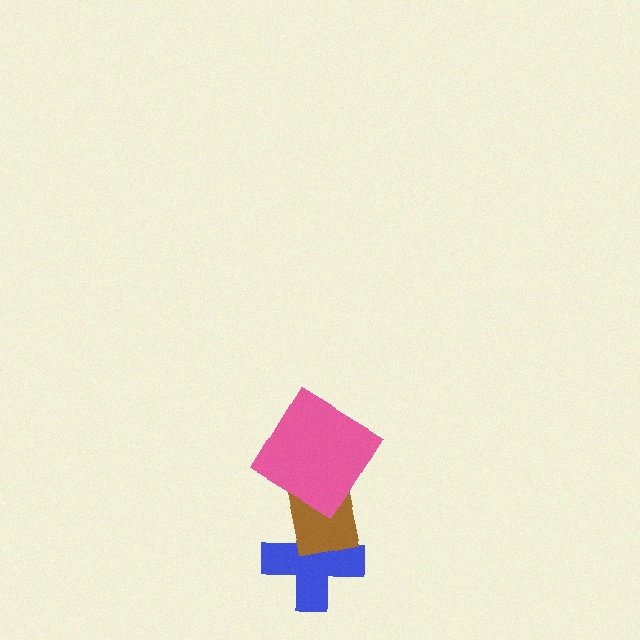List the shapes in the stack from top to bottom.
From top to bottom: the pink diamond, the brown rectangle, the blue cross.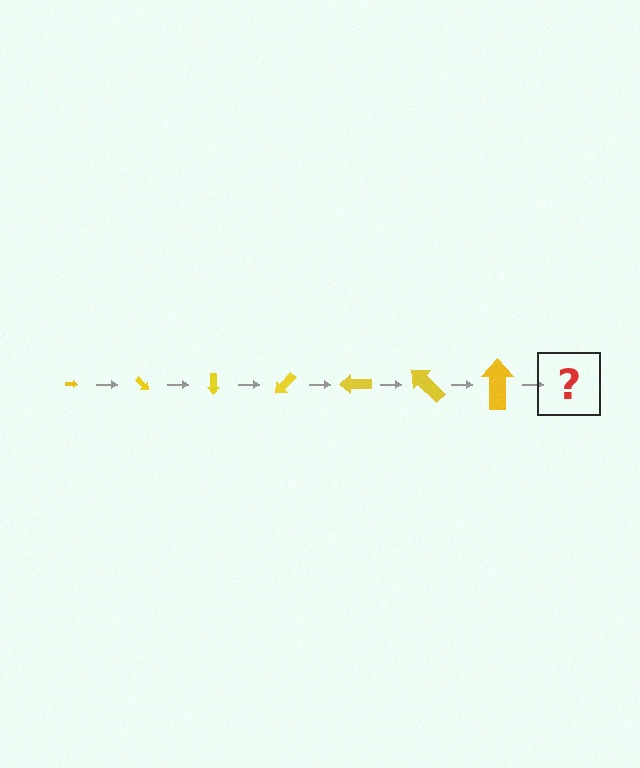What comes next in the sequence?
The next element should be an arrow, larger than the previous one and rotated 315 degrees from the start.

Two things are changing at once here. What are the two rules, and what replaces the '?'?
The two rules are that the arrow grows larger each step and it rotates 45 degrees each step. The '?' should be an arrow, larger than the previous one and rotated 315 degrees from the start.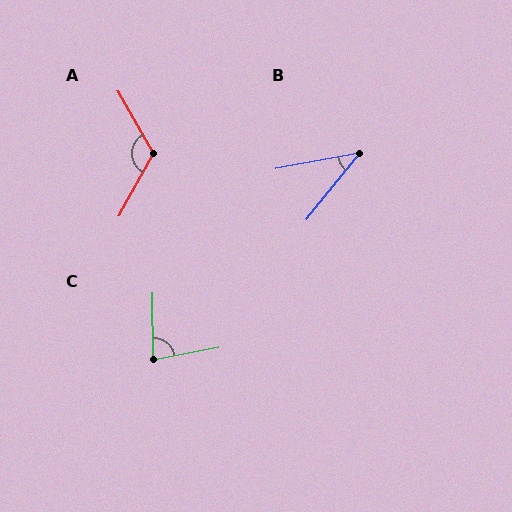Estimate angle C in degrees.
Approximately 80 degrees.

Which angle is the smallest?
B, at approximately 41 degrees.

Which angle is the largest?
A, at approximately 122 degrees.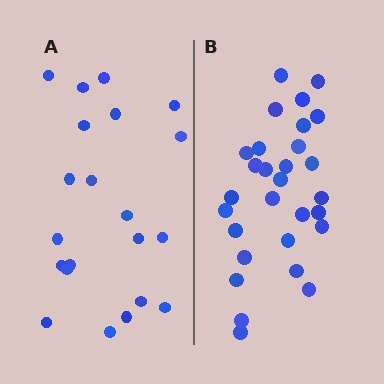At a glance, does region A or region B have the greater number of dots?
Region B (the right region) has more dots.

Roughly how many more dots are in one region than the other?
Region B has roughly 8 or so more dots than region A.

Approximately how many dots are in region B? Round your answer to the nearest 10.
About 30 dots. (The exact count is 29, which rounds to 30.)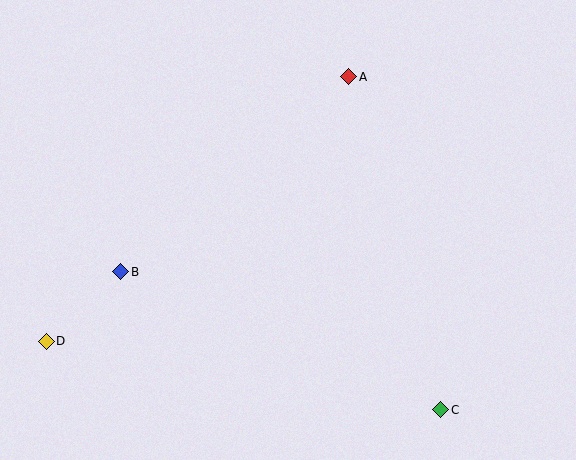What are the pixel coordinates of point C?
Point C is at (441, 410).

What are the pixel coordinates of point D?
Point D is at (46, 341).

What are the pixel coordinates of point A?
Point A is at (349, 77).